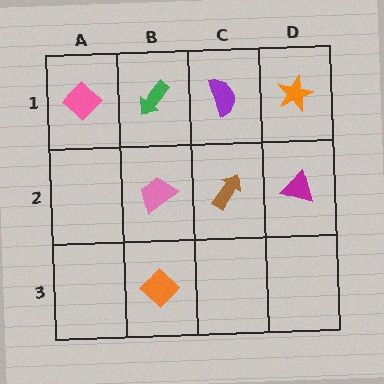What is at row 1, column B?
A green arrow.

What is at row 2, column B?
A pink trapezoid.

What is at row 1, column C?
A purple semicircle.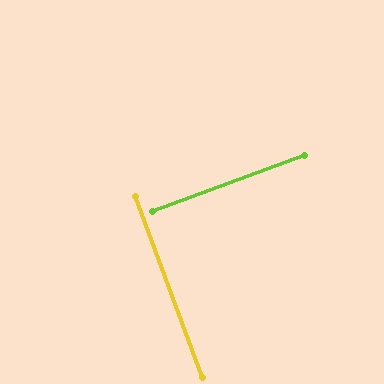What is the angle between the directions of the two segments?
Approximately 90 degrees.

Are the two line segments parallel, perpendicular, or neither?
Perpendicular — they meet at approximately 90°.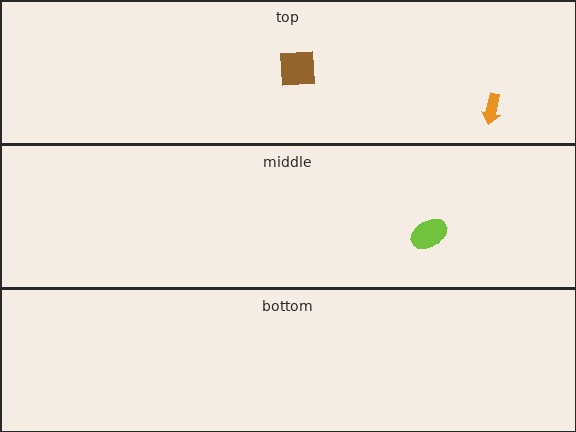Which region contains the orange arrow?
The top region.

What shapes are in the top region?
The orange arrow, the brown square.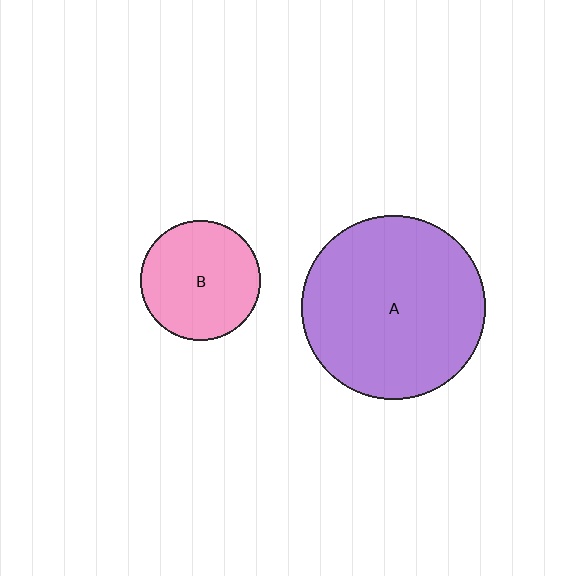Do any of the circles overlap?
No, none of the circles overlap.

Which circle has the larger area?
Circle A (purple).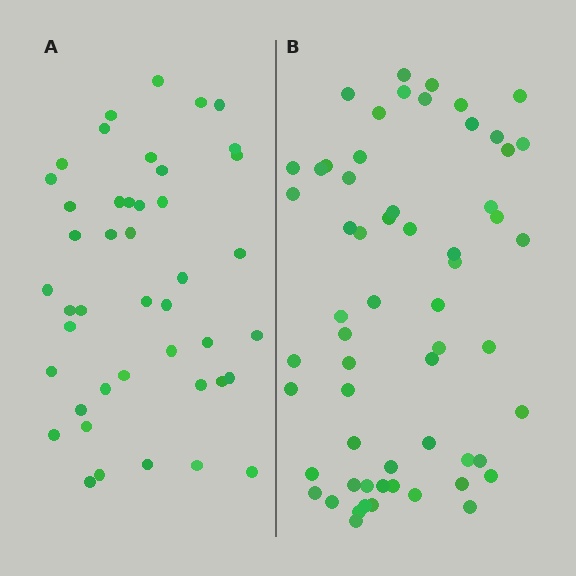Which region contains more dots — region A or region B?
Region B (the right region) has more dots.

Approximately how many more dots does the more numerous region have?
Region B has approximately 15 more dots than region A.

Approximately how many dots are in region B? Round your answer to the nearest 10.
About 60 dots.